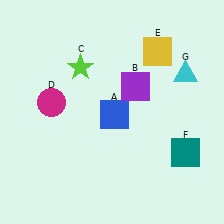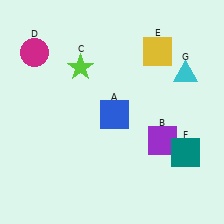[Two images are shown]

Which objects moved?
The objects that moved are: the purple square (B), the magenta circle (D).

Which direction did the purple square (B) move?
The purple square (B) moved down.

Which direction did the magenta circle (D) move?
The magenta circle (D) moved up.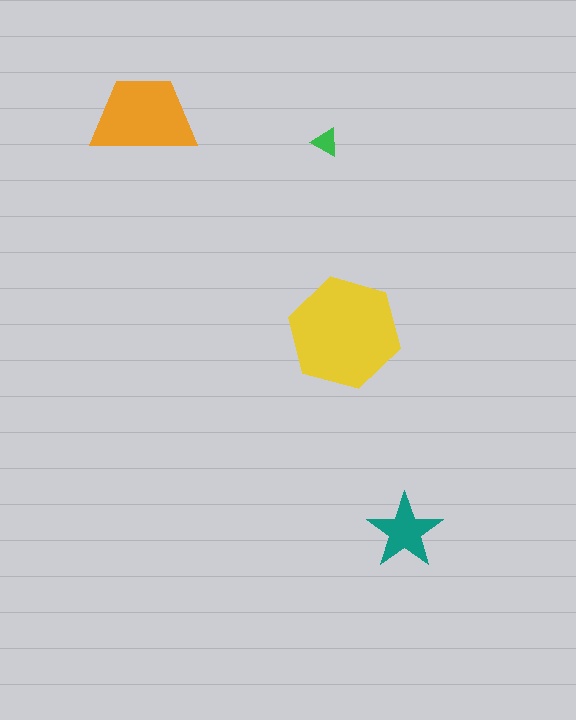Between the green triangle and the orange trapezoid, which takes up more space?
The orange trapezoid.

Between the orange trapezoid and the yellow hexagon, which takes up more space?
The yellow hexagon.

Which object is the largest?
The yellow hexagon.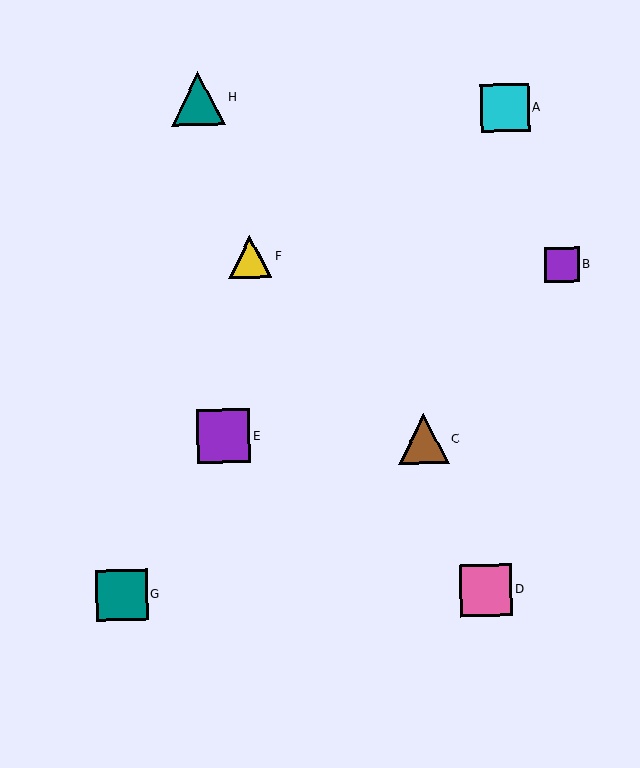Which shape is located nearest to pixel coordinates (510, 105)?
The cyan square (labeled A) at (505, 108) is nearest to that location.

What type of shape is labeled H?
Shape H is a teal triangle.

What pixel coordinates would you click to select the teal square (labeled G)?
Click at (122, 595) to select the teal square G.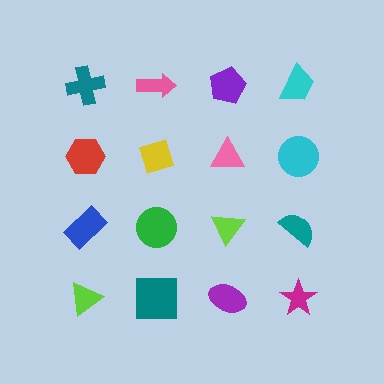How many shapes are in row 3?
4 shapes.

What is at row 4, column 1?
A lime triangle.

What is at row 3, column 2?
A green circle.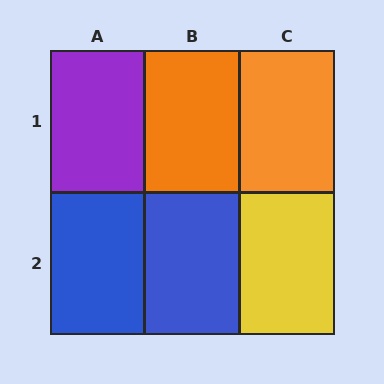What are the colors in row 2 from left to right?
Blue, blue, yellow.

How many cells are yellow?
1 cell is yellow.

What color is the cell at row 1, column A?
Purple.